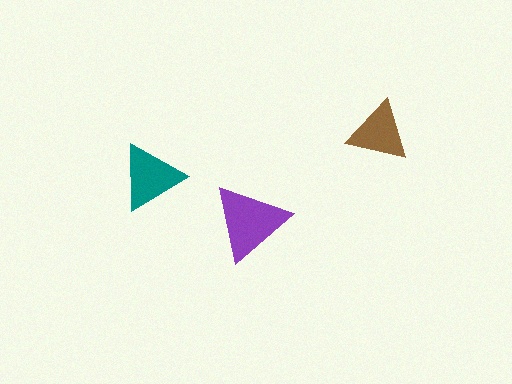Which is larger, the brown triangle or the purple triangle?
The purple one.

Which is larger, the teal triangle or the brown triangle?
The teal one.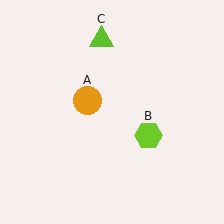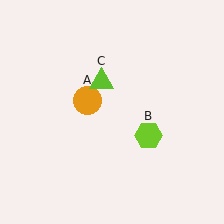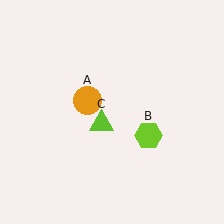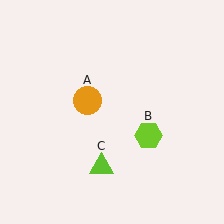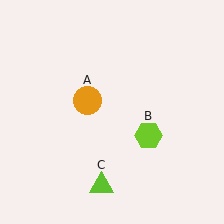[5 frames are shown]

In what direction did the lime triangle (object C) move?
The lime triangle (object C) moved down.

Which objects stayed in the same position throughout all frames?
Orange circle (object A) and lime hexagon (object B) remained stationary.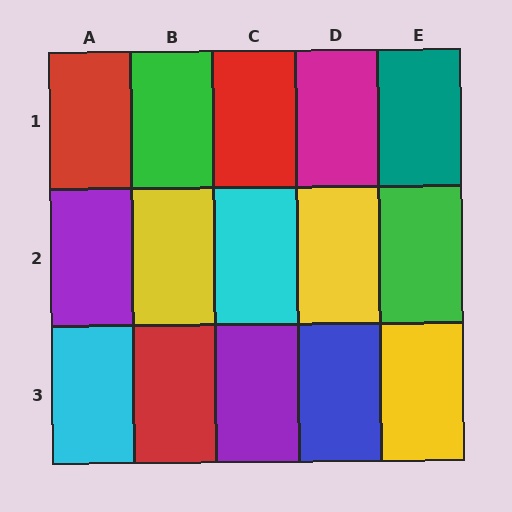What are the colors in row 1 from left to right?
Red, green, red, magenta, teal.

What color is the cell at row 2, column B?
Yellow.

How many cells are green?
2 cells are green.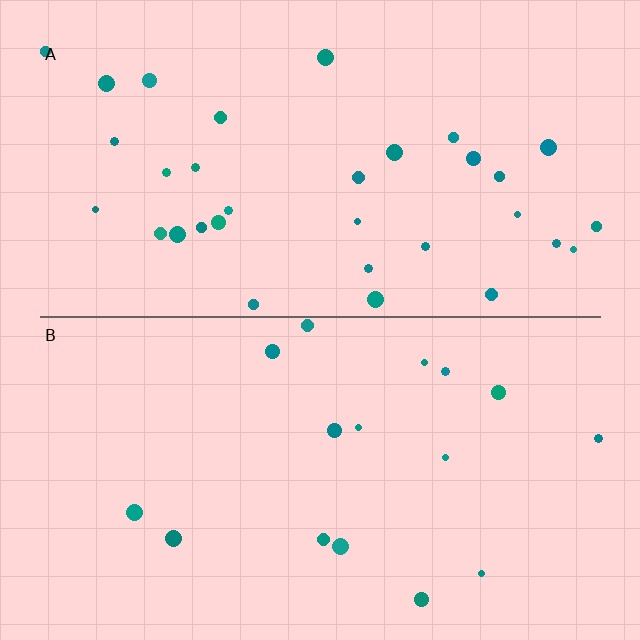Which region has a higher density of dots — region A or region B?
A (the top).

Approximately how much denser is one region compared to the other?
Approximately 2.1× — region A over region B.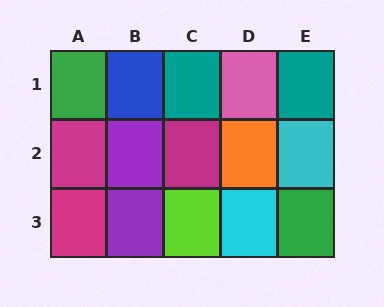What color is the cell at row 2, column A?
Magenta.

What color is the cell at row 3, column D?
Cyan.